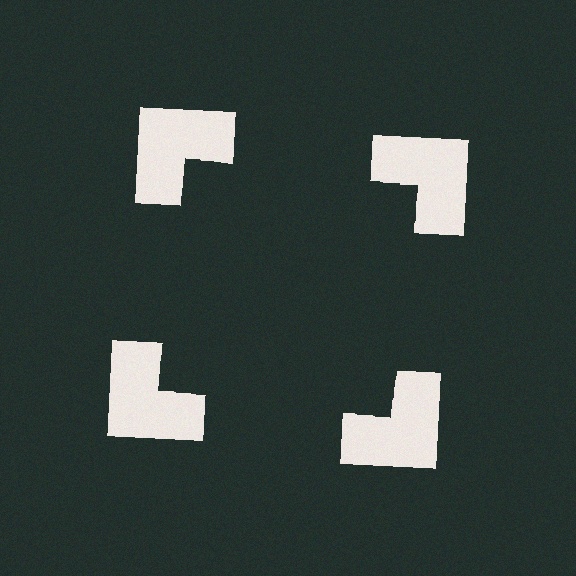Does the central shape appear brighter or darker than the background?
It typically appears slightly darker than the background, even though no actual brightness change is drawn.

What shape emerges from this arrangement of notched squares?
An illusory square — its edges are inferred from the aligned wedge cuts in the notched squares, not physically drawn.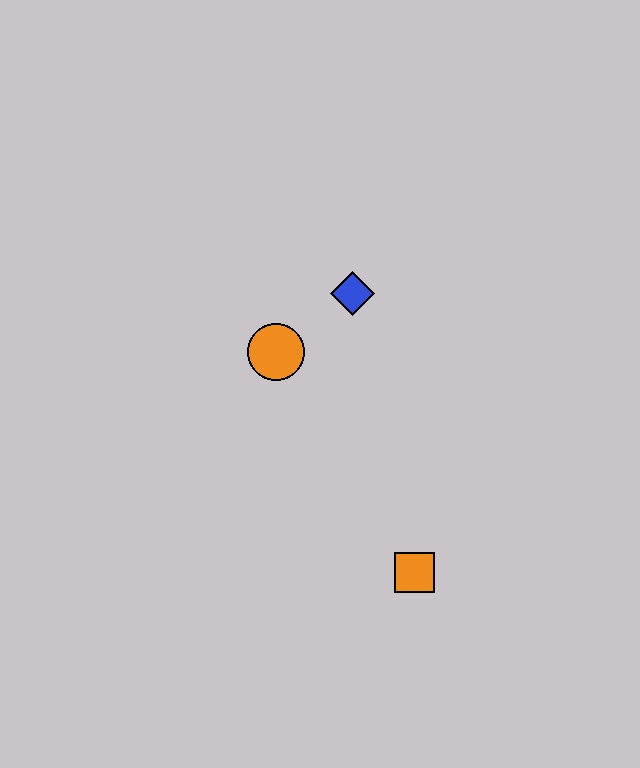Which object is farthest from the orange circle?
The orange square is farthest from the orange circle.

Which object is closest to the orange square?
The orange circle is closest to the orange square.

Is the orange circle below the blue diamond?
Yes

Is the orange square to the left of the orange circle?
No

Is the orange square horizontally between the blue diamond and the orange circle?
No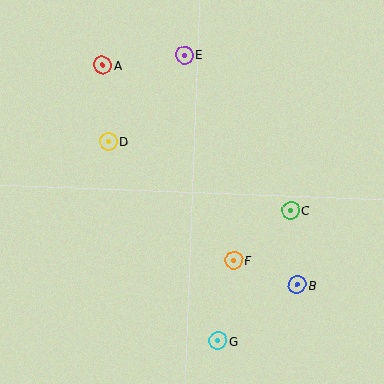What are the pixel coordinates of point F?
Point F is at (233, 260).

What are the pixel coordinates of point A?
Point A is at (103, 65).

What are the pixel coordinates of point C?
Point C is at (291, 210).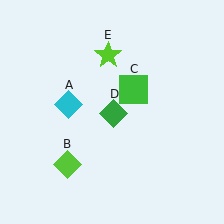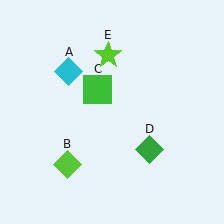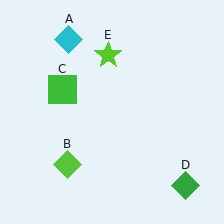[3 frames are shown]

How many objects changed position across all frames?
3 objects changed position: cyan diamond (object A), green square (object C), green diamond (object D).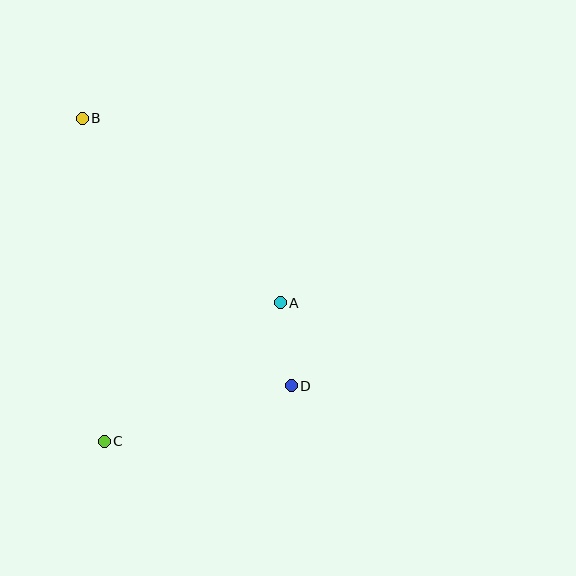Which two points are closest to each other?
Points A and D are closest to each other.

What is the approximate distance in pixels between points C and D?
The distance between C and D is approximately 195 pixels.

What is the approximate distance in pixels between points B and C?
The distance between B and C is approximately 323 pixels.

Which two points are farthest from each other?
Points B and D are farthest from each other.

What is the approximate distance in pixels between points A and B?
The distance between A and B is approximately 270 pixels.